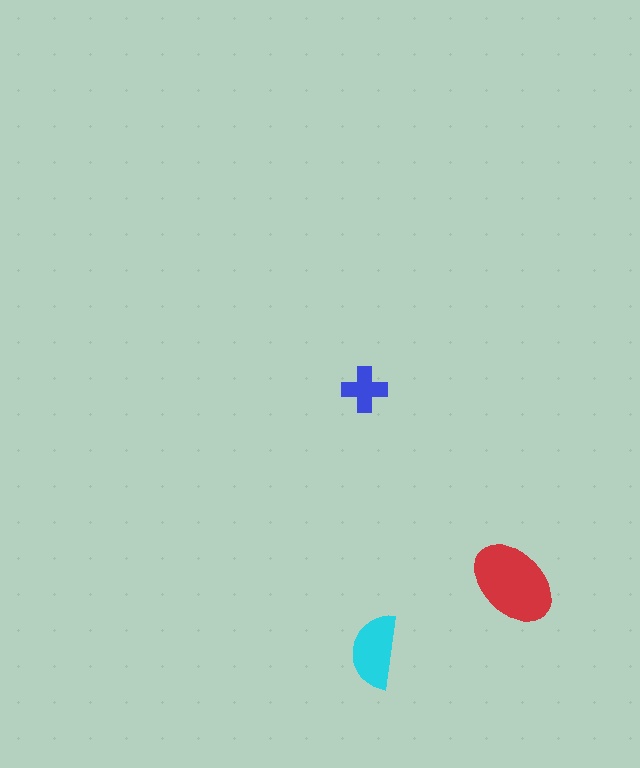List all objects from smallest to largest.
The blue cross, the cyan semicircle, the red ellipse.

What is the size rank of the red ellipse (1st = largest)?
1st.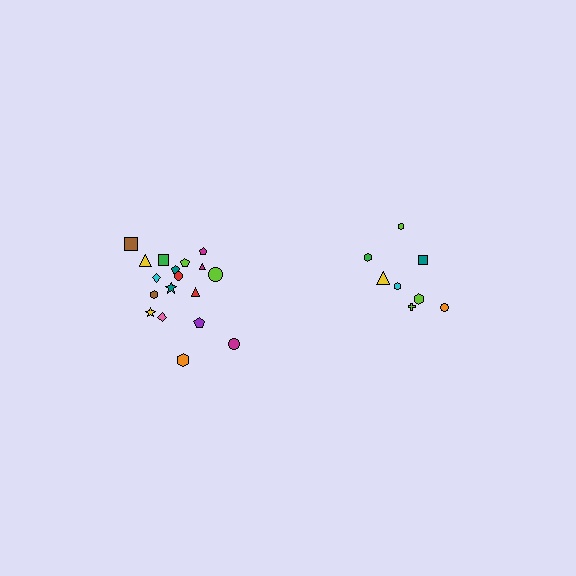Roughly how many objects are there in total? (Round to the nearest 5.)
Roughly 25 objects in total.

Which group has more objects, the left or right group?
The left group.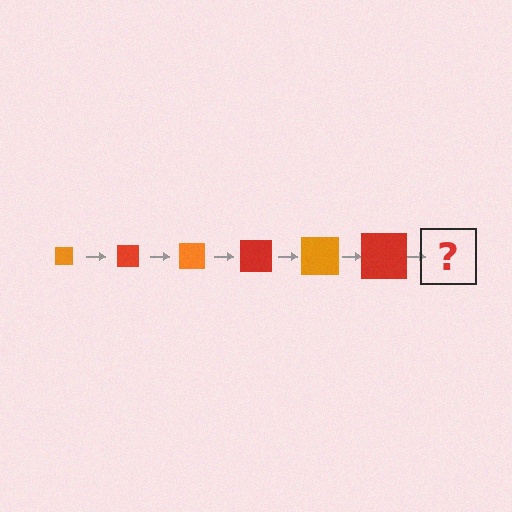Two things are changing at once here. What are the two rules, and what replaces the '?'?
The two rules are that the square grows larger each step and the color cycles through orange and red. The '?' should be an orange square, larger than the previous one.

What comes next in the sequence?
The next element should be an orange square, larger than the previous one.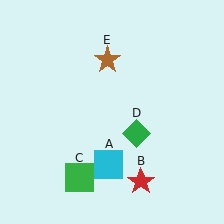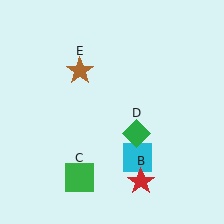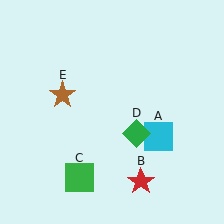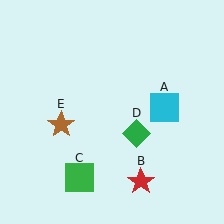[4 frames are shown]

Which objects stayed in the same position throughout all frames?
Red star (object B) and green square (object C) and green diamond (object D) remained stationary.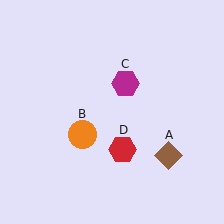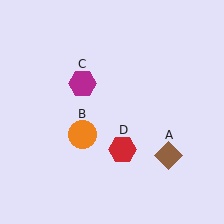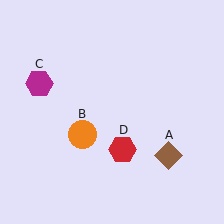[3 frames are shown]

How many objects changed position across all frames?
1 object changed position: magenta hexagon (object C).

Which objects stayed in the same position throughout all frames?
Brown diamond (object A) and orange circle (object B) and red hexagon (object D) remained stationary.